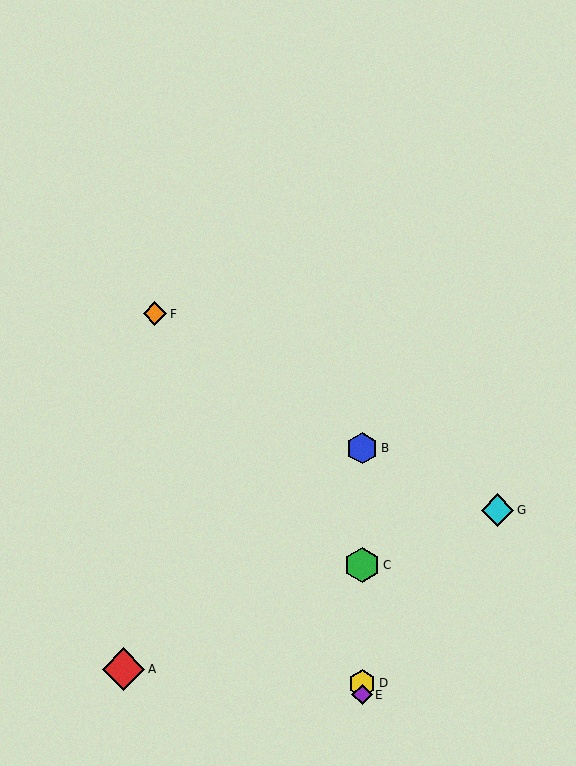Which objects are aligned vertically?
Objects B, C, D, E are aligned vertically.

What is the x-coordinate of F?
Object F is at x≈155.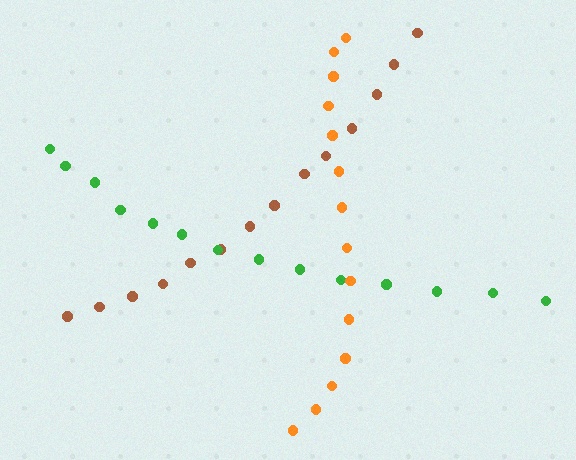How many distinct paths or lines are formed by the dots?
There are 3 distinct paths.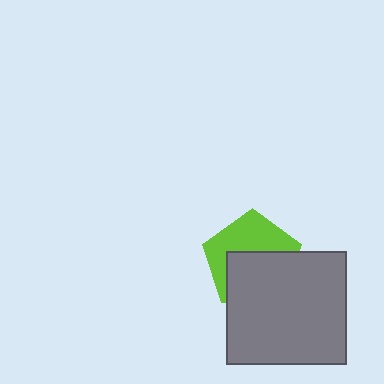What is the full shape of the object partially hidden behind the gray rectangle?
The partially hidden object is a lime pentagon.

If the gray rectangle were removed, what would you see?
You would see the complete lime pentagon.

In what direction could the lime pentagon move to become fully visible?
The lime pentagon could move up. That would shift it out from behind the gray rectangle entirely.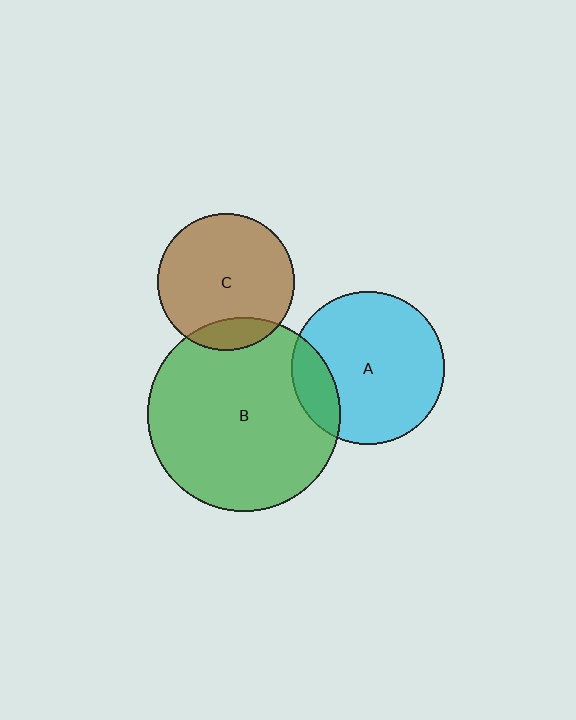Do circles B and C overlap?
Yes.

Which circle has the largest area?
Circle B (green).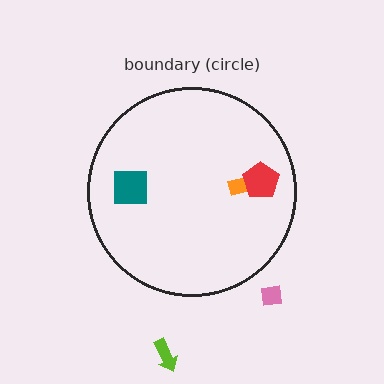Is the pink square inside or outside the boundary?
Outside.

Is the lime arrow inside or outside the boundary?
Outside.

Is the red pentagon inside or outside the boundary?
Inside.